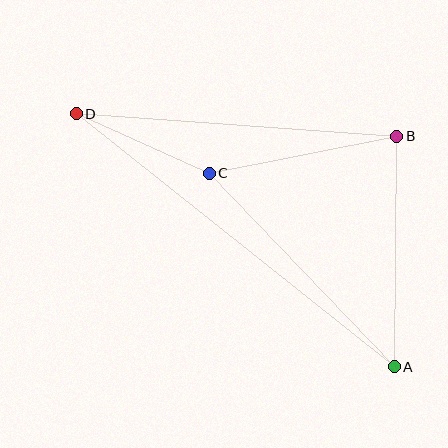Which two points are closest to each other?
Points C and D are closest to each other.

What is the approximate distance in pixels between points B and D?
The distance between B and D is approximately 321 pixels.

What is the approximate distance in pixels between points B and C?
The distance between B and C is approximately 191 pixels.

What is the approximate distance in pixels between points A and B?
The distance between A and B is approximately 230 pixels.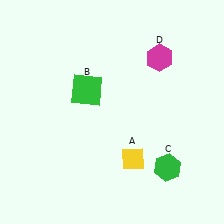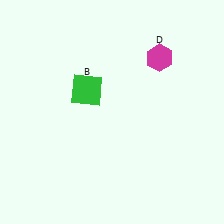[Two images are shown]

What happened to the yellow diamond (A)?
The yellow diamond (A) was removed in Image 2. It was in the bottom-right area of Image 1.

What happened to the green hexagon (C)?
The green hexagon (C) was removed in Image 2. It was in the bottom-right area of Image 1.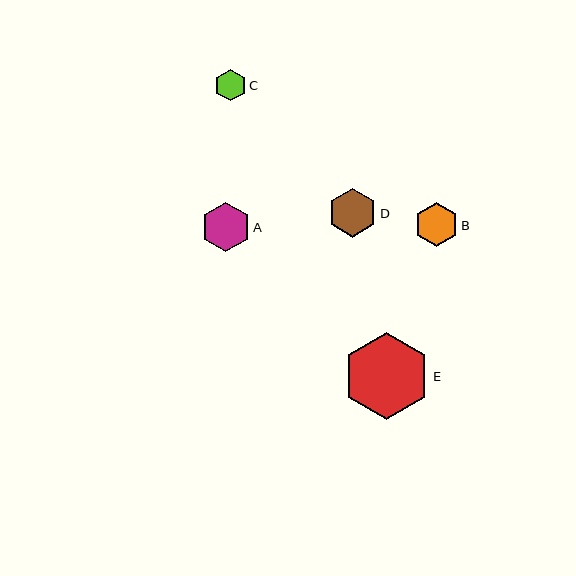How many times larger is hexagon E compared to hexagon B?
Hexagon E is approximately 2.0 times the size of hexagon B.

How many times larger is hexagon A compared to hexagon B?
Hexagon A is approximately 1.1 times the size of hexagon B.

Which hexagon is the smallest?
Hexagon C is the smallest with a size of approximately 32 pixels.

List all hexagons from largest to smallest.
From largest to smallest: E, A, D, B, C.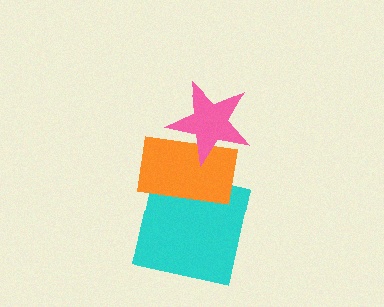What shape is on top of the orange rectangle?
The pink star is on top of the orange rectangle.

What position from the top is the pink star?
The pink star is 1st from the top.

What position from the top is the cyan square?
The cyan square is 3rd from the top.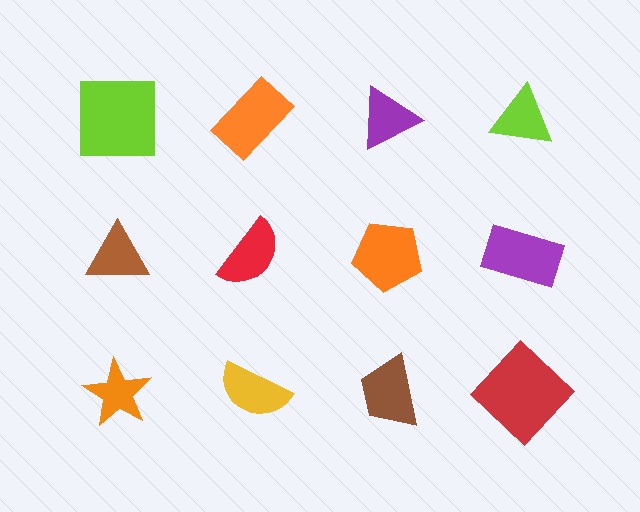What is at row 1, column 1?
A lime square.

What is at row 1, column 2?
An orange rectangle.